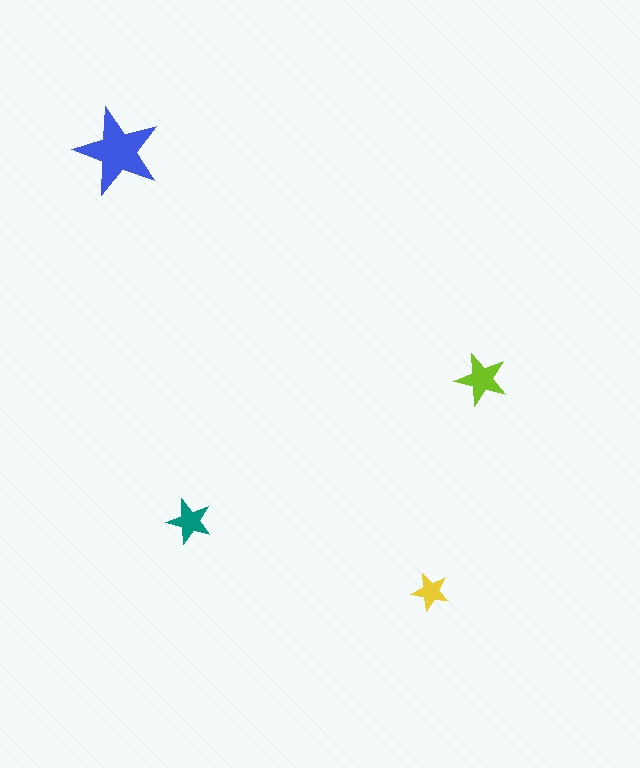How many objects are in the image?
There are 4 objects in the image.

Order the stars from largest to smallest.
the blue one, the lime one, the teal one, the yellow one.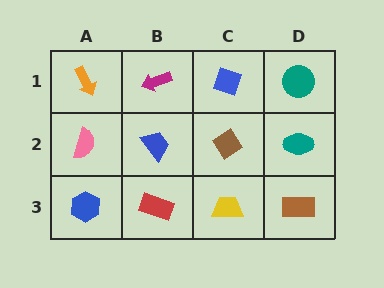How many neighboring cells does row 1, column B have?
3.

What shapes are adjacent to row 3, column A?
A pink semicircle (row 2, column A), a red rectangle (row 3, column B).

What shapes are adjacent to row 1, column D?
A teal ellipse (row 2, column D), a blue diamond (row 1, column C).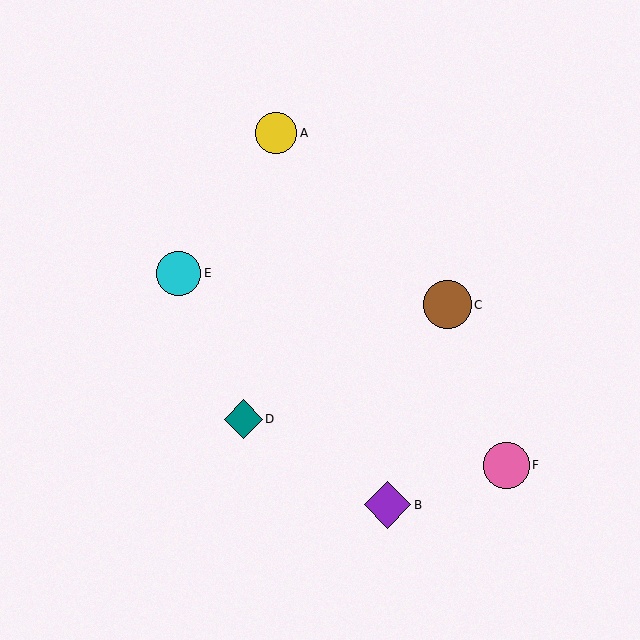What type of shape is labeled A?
Shape A is a yellow circle.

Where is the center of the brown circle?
The center of the brown circle is at (447, 305).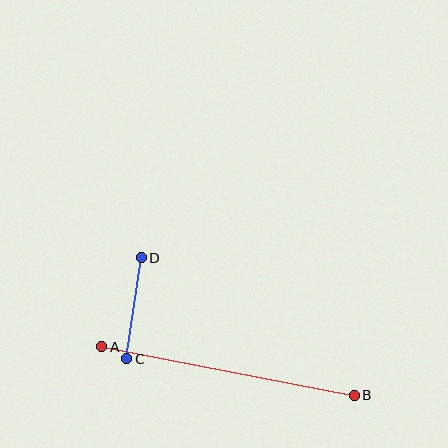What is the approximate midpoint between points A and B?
The midpoint is at approximately (228, 371) pixels.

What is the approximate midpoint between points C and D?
The midpoint is at approximately (134, 308) pixels.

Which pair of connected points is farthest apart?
Points A and B are farthest apart.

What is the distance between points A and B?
The distance is approximately 257 pixels.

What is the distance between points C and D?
The distance is approximately 102 pixels.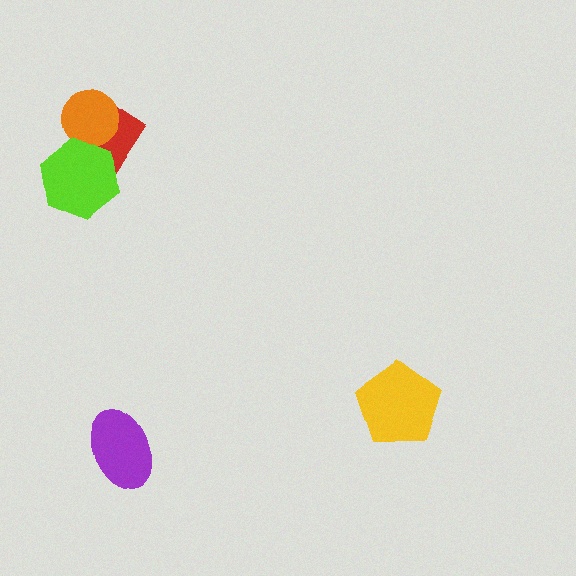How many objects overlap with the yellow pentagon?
0 objects overlap with the yellow pentagon.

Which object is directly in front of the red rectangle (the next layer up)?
The orange circle is directly in front of the red rectangle.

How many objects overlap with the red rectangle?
2 objects overlap with the red rectangle.